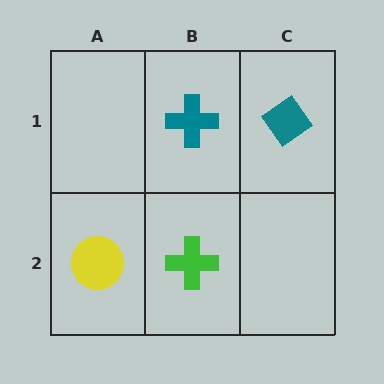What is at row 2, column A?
A yellow circle.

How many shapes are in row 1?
2 shapes.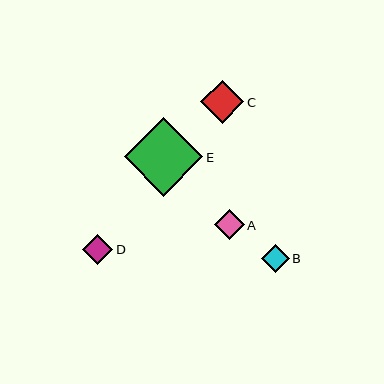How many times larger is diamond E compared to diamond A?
Diamond E is approximately 2.7 times the size of diamond A.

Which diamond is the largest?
Diamond E is the largest with a size of approximately 78 pixels.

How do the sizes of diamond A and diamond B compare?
Diamond A and diamond B are approximately the same size.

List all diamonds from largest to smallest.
From largest to smallest: E, C, D, A, B.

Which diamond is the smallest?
Diamond B is the smallest with a size of approximately 28 pixels.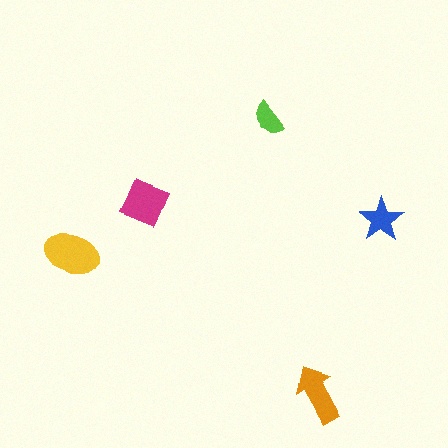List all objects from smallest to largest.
The lime semicircle, the blue star, the orange arrow, the magenta diamond, the yellow ellipse.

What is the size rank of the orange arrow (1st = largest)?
3rd.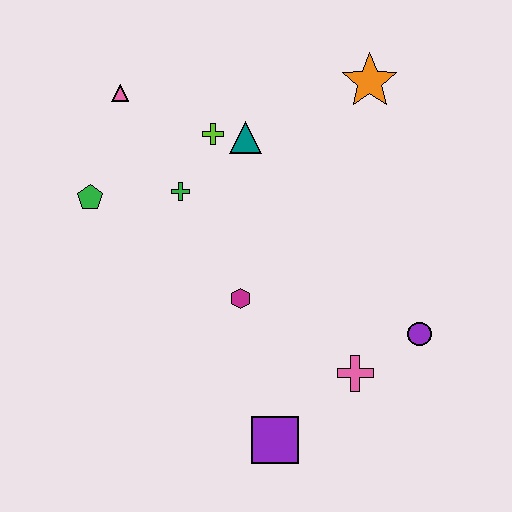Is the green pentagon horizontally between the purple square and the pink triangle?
No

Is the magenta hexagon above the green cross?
No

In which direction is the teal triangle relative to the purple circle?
The teal triangle is above the purple circle.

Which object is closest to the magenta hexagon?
The green cross is closest to the magenta hexagon.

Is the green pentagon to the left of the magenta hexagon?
Yes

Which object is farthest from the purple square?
The pink triangle is farthest from the purple square.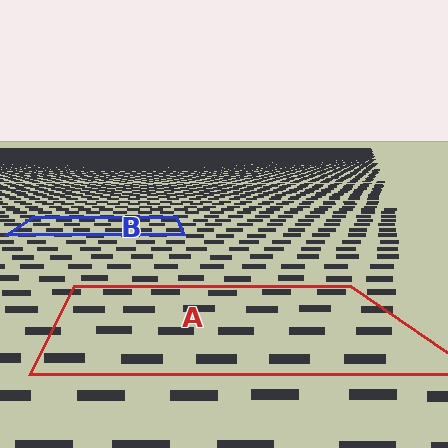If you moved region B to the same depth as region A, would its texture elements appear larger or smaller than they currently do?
They would appear larger. At a closer depth, the same texture elements are projected at a bigger on-screen size.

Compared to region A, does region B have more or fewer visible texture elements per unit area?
Region B has more texture elements per unit area — they are packed more densely because it is farther away.